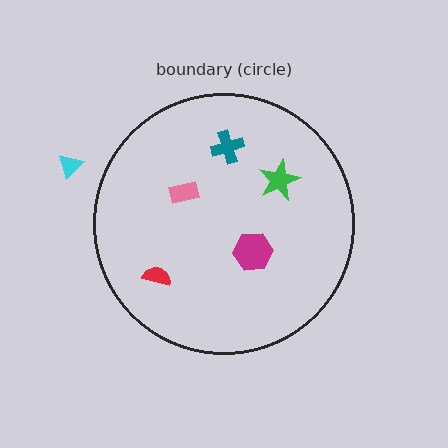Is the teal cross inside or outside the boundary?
Inside.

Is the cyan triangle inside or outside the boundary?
Outside.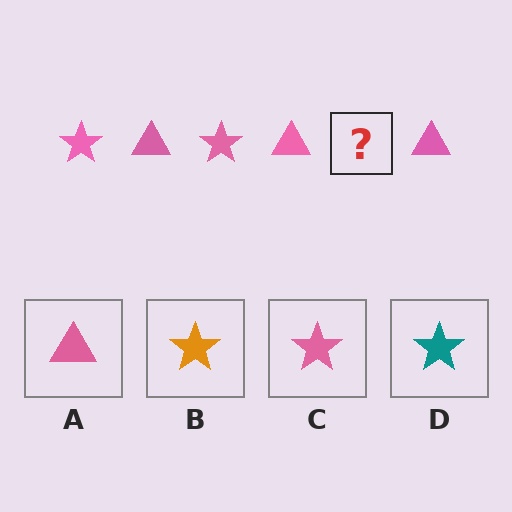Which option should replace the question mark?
Option C.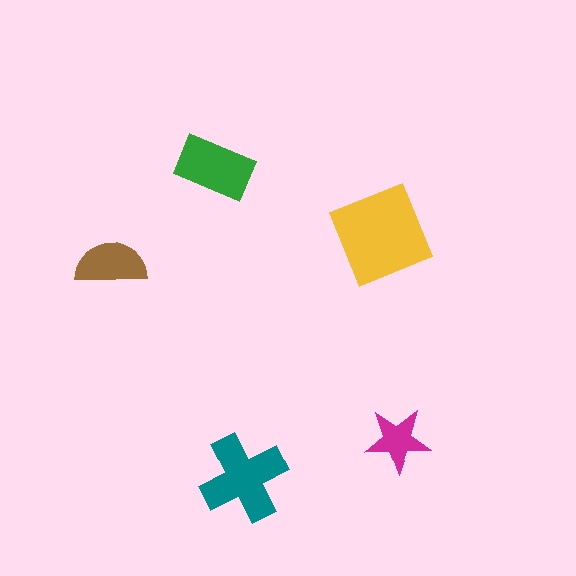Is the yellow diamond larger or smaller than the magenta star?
Larger.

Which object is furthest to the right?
The magenta star is rightmost.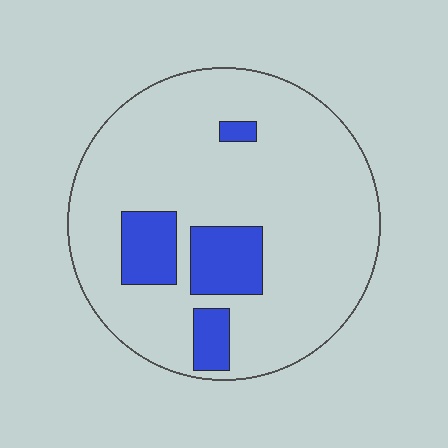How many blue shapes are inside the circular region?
4.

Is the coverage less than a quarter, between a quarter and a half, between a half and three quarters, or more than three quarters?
Less than a quarter.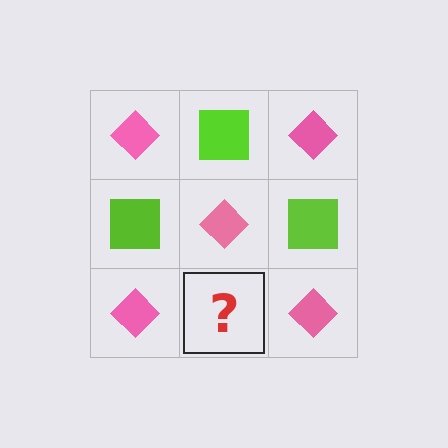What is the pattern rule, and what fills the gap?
The rule is that it alternates pink diamond and lime square in a checkerboard pattern. The gap should be filled with a lime square.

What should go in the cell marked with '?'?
The missing cell should contain a lime square.